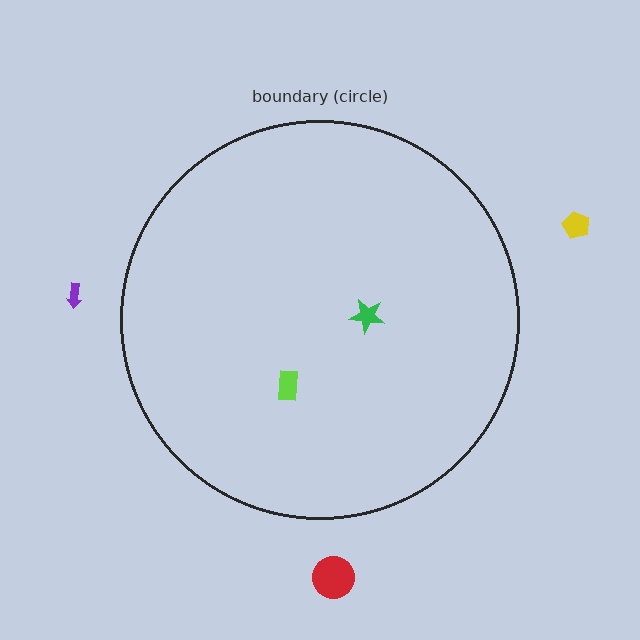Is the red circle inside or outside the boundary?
Outside.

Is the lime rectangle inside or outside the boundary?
Inside.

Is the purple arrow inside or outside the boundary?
Outside.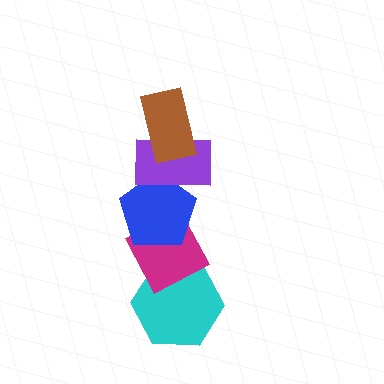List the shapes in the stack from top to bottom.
From top to bottom: the brown rectangle, the purple rectangle, the blue pentagon, the magenta diamond, the cyan hexagon.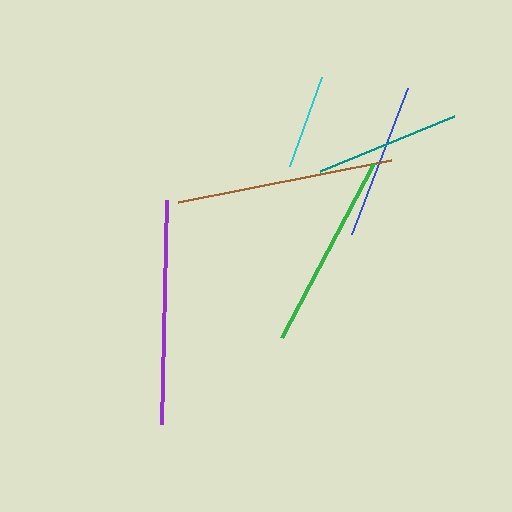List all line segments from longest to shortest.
From longest to shortest: purple, brown, green, blue, teal, cyan.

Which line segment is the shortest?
The cyan line is the shortest at approximately 95 pixels.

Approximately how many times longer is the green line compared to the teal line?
The green line is approximately 1.4 times the length of the teal line.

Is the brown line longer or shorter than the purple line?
The purple line is longer than the brown line.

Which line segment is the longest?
The purple line is the longest at approximately 224 pixels.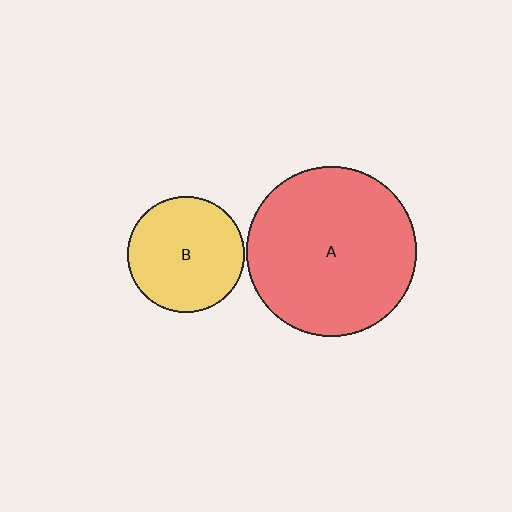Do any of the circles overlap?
No, none of the circles overlap.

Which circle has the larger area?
Circle A (red).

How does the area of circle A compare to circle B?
Approximately 2.1 times.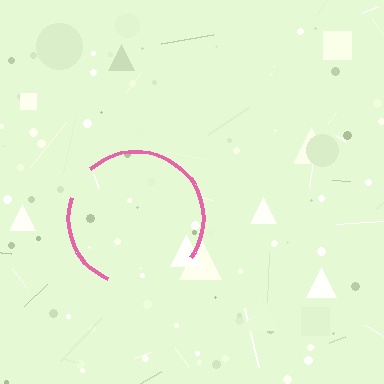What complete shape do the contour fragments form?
The contour fragments form a circle.